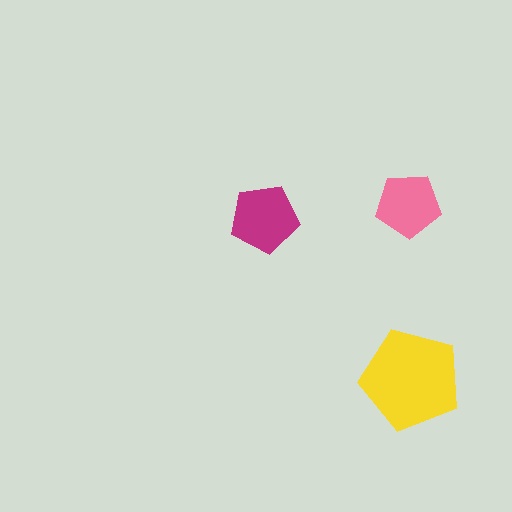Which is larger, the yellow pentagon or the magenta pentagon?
The yellow one.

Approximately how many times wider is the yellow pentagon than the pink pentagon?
About 1.5 times wider.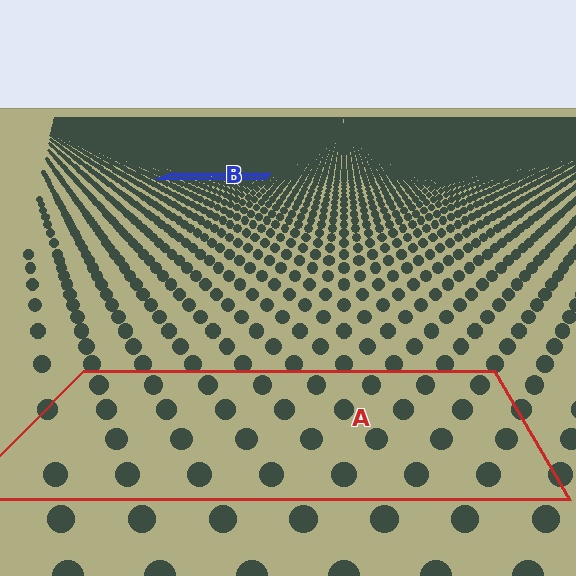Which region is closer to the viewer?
Region A is closer. The texture elements there are larger and more spread out.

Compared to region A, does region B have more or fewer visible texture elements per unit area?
Region B has more texture elements per unit area — they are packed more densely because it is farther away.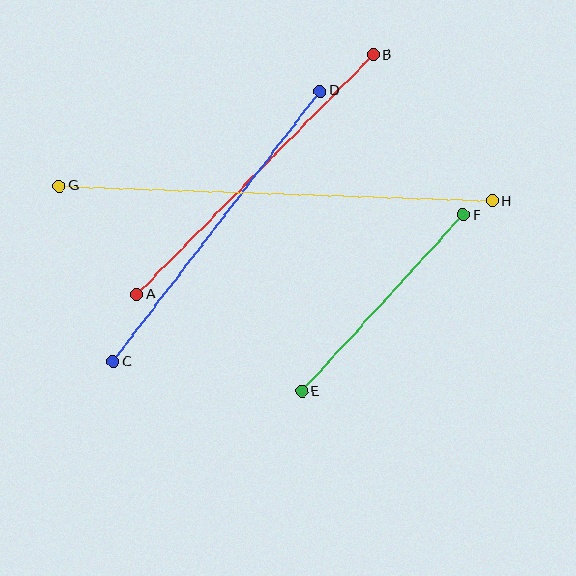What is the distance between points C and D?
The distance is approximately 341 pixels.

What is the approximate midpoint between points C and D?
The midpoint is at approximately (217, 226) pixels.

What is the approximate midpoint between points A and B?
The midpoint is at approximately (255, 174) pixels.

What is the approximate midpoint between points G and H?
The midpoint is at approximately (276, 194) pixels.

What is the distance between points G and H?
The distance is approximately 434 pixels.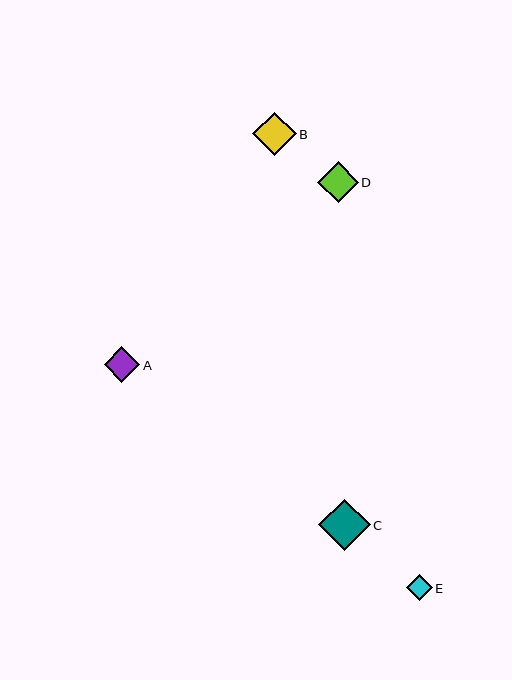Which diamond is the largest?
Diamond C is the largest with a size of approximately 52 pixels.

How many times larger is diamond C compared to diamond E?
Diamond C is approximately 2.0 times the size of diamond E.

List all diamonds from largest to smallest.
From largest to smallest: C, B, D, A, E.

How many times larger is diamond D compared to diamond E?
Diamond D is approximately 1.6 times the size of diamond E.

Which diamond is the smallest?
Diamond E is the smallest with a size of approximately 26 pixels.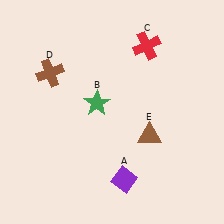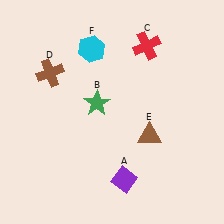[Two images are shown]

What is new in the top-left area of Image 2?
A cyan hexagon (F) was added in the top-left area of Image 2.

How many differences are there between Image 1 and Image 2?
There is 1 difference between the two images.